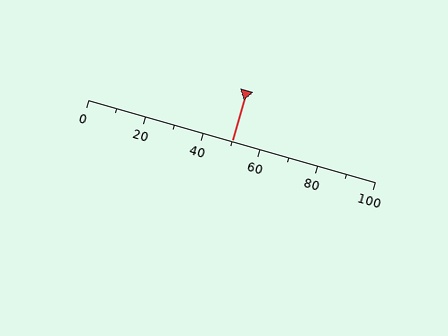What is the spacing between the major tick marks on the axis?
The major ticks are spaced 20 apart.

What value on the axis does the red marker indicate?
The marker indicates approximately 50.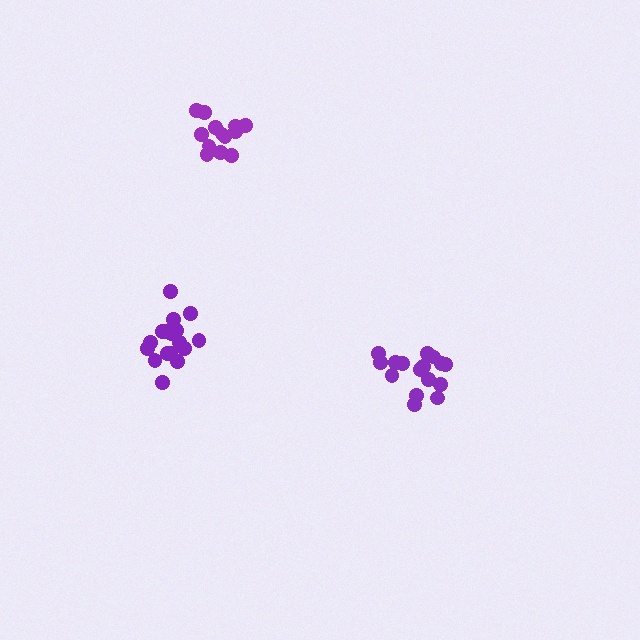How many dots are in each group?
Group 1: 16 dots, Group 2: 13 dots, Group 3: 18 dots (47 total).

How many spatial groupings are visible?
There are 3 spatial groupings.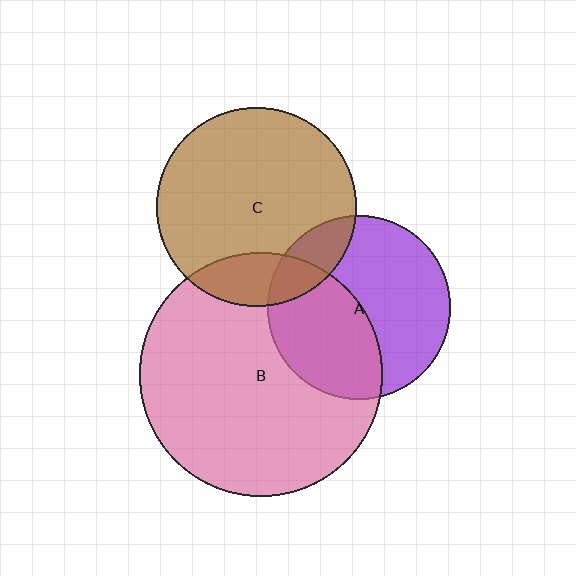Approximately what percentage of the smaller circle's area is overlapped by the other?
Approximately 45%.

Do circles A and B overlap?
Yes.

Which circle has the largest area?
Circle B (pink).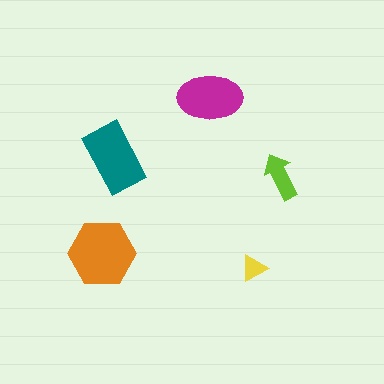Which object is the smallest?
The yellow triangle.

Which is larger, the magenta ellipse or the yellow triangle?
The magenta ellipse.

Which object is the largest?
The orange hexagon.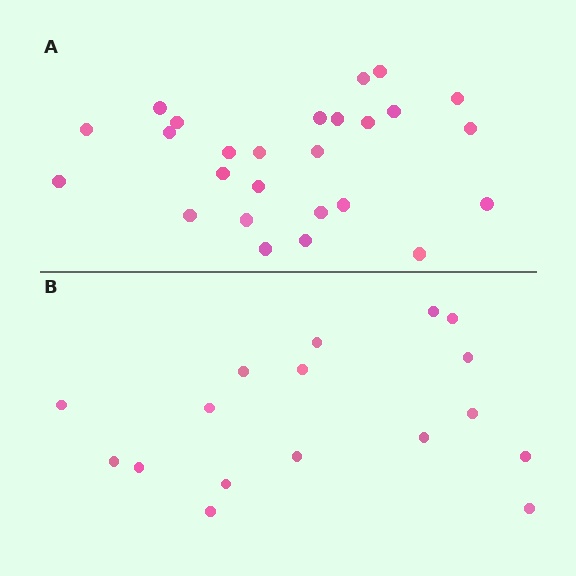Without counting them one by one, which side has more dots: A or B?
Region A (the top region) has more dots.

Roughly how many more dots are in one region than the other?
Region A has roughly 8 or so more dots than region B.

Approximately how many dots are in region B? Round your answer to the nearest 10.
About 20 dots. (The exact count is 17, which rounds to 20.)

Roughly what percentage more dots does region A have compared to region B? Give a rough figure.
About 55% more.